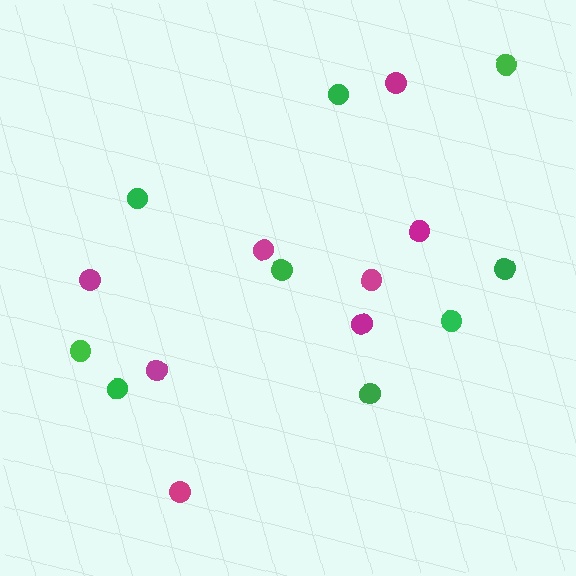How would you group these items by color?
There are 2 groups: one group of green circles (9) and one group of magenta circles (8).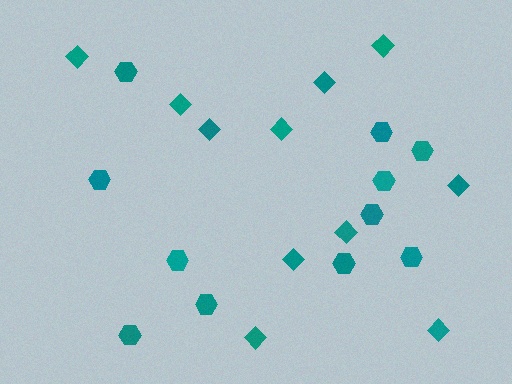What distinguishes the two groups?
There are 2 groups: one group of diamonds (11) and one group of hexagons (11).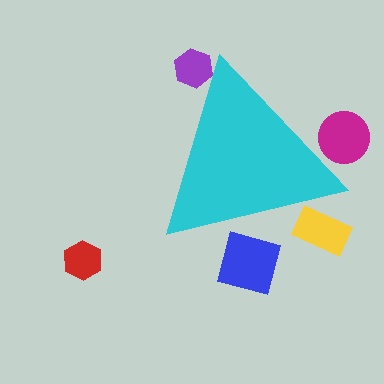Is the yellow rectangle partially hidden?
Yes, the yellow rectangle is partially hidden behind the cyan triangle.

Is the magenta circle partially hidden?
Yes, the magenta circle is partially hidden behind the cyan triangle.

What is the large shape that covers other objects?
A cyan triangle.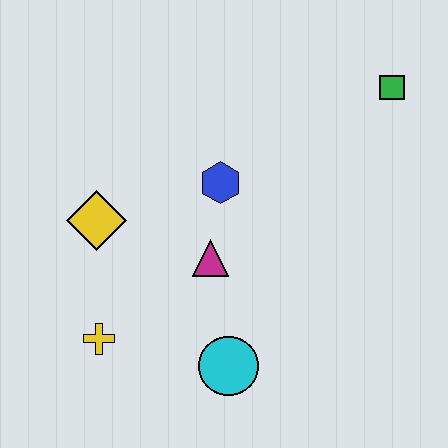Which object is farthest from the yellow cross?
The green square is farthest from the yellow cross.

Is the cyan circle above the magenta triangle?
No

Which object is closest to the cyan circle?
The magenta triangle is closest to the cyan circle.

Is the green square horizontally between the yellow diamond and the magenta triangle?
No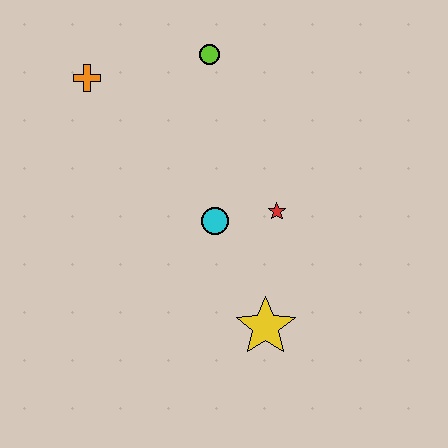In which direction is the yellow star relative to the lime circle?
The yellow star is below the lime circle.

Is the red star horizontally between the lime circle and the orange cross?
No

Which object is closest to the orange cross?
The lime circle is closest to the orange cross.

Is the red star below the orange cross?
Yes